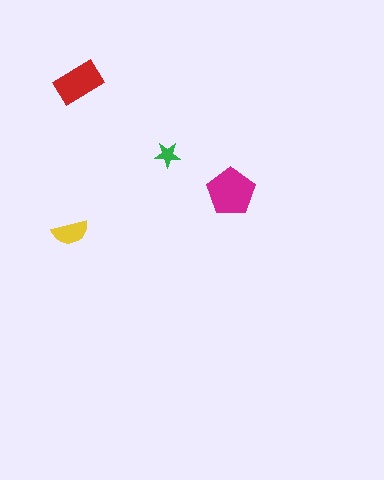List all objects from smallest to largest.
The green star, the yellow semicircle, the red rectangle, the magenta pentagon.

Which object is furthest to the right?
The magenta pentagon is rightmost.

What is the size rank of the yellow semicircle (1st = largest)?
3rd.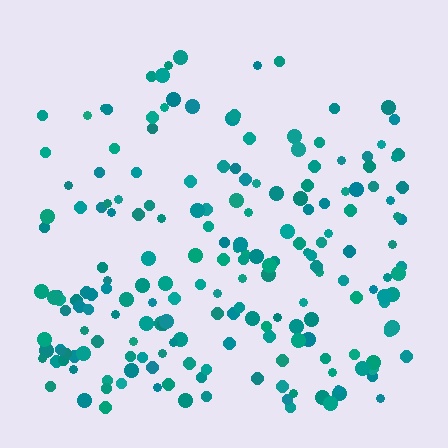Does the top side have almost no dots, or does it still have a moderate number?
Still a moderate number, just noticeably fewer than the bottom.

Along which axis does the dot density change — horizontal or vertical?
Vertical.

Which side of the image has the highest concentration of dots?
The bottom.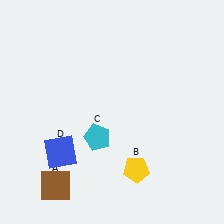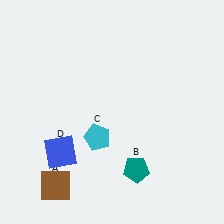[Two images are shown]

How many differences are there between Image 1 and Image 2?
There is 1 difference between the two images.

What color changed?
The pentagon (B) changed from yellow in Image 1 to teal in Image 2.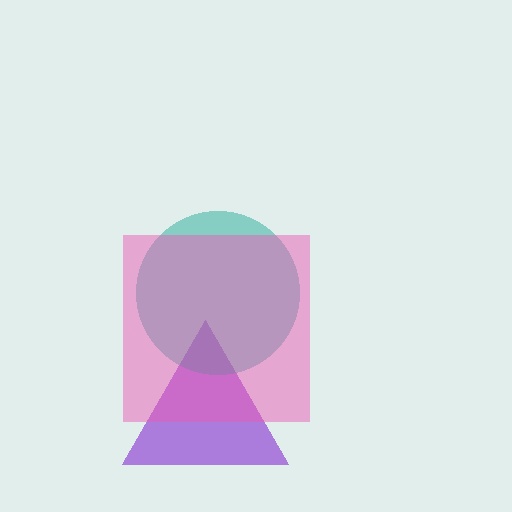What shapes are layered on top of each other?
The layered shapes are: a purple triangle, a teal circle, a pink square.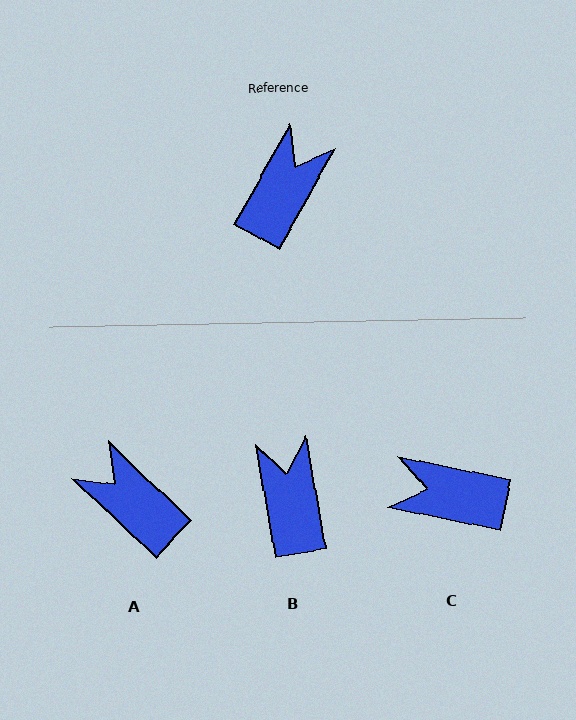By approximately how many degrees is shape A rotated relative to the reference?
Approximately 76 degrees counter-clockwise.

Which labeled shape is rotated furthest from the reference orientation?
C, about 108 degrees away.